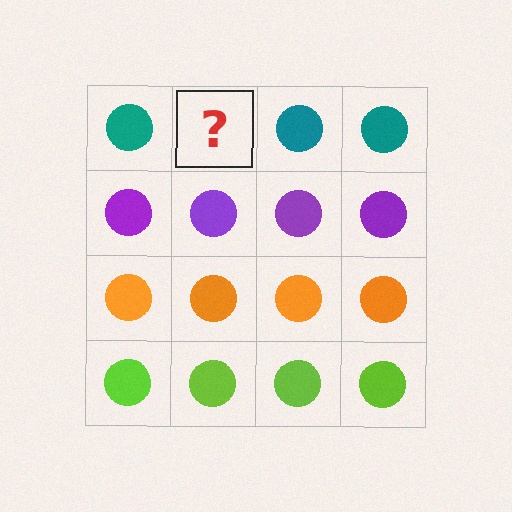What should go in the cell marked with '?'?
The missing cell should contain a teal circle.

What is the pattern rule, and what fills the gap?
The rule is that each row has a consistent color. The gap should be filled with a teal circle.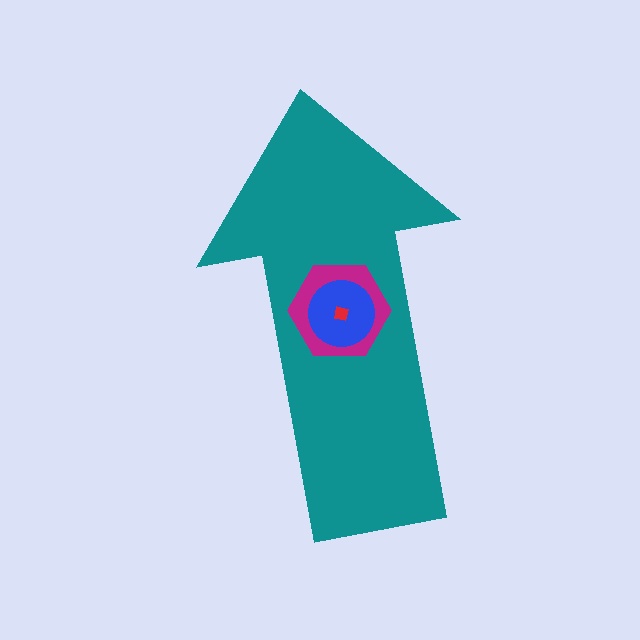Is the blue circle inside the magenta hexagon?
Yes.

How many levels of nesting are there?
4.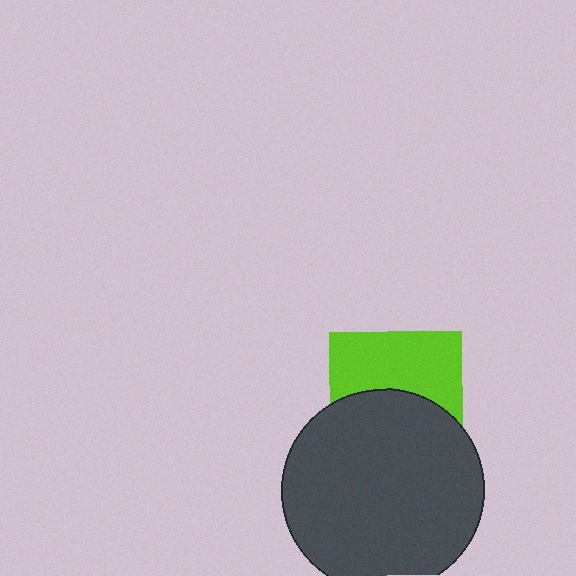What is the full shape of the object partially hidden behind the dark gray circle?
The partially hidden object is a lime square.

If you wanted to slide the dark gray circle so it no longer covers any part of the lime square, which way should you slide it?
Slide it down — that is the most direct way to separate the two shapes.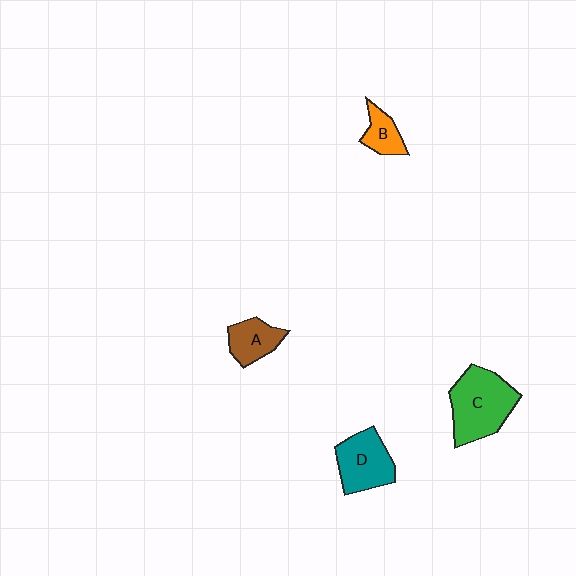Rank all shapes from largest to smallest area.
From largest to smallest: C (green), D (teal), A (brown), B (orange).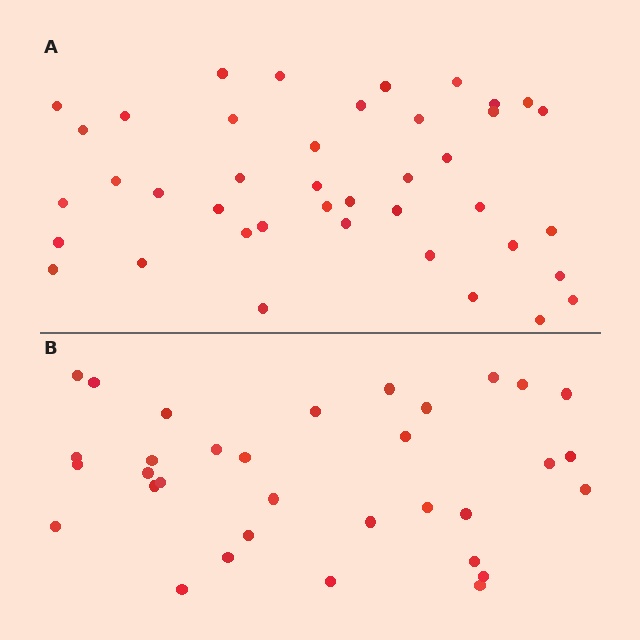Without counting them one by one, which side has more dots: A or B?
Region A (the top region) has more dots.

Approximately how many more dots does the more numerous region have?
Region A has roughly 8 or so more dots than region B.